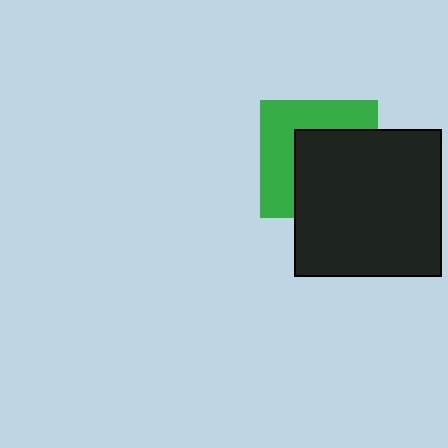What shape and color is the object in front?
The object in front is a black square.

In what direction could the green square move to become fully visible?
The green square could move toward the upper-left. That would shift it out from behind the black square entirely.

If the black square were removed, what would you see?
You would see the complete green square.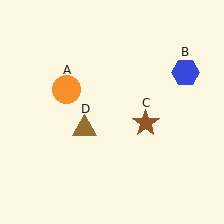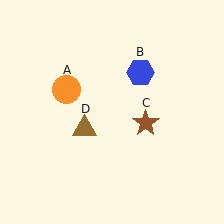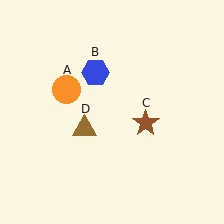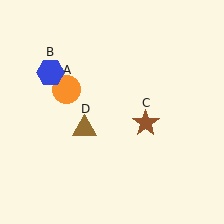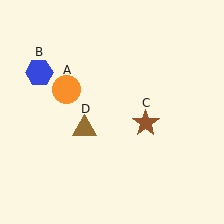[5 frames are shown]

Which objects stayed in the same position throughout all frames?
Orange circle (object A) and brown star (object C) and brown triangle (object D) remained stationary.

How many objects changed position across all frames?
1 object changed position: blue hexagon (object B).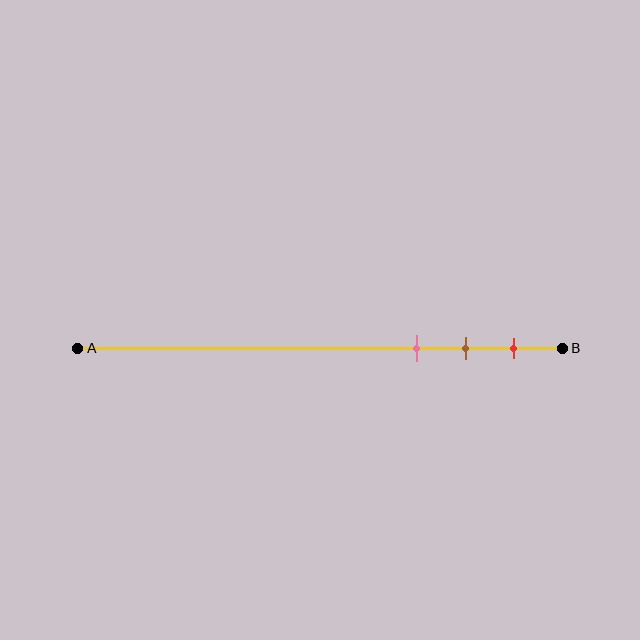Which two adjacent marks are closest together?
The brown and red marks are the closest adjacent pair.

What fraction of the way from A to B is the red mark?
The red mark is approximately 90% (0.9) of the way from A to B.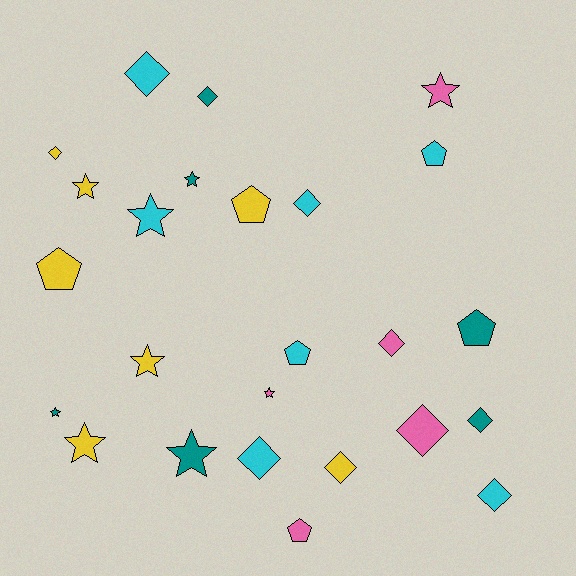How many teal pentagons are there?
There is 1 teal pentagon.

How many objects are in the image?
There are 25 objects.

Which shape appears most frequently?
Diamond, with 10 objects.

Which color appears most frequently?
Yellow, with 7 objects.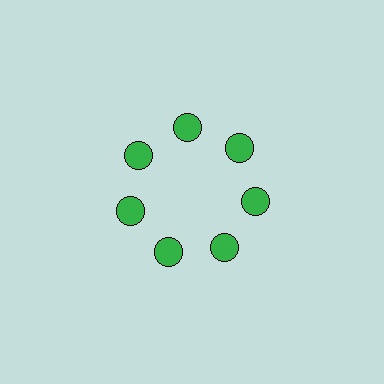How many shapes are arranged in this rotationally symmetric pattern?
There are 7 shapes, arranged in 7 groups of 1.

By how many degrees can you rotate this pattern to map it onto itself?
The pattern maps onto itself every 51 degrees of rotation.